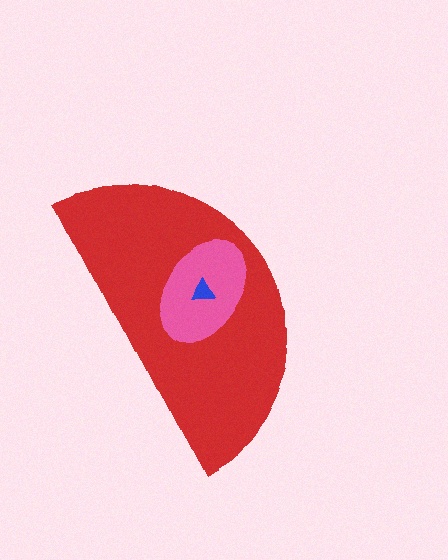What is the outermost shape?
The red semicircle.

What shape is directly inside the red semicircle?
The pink ellipse.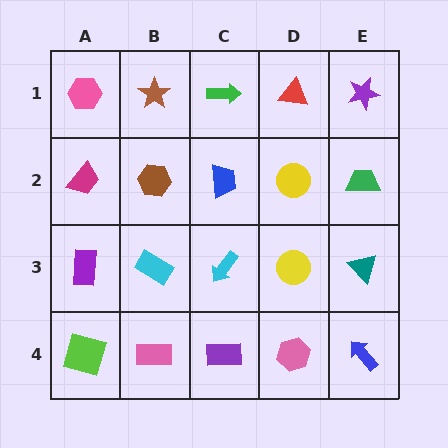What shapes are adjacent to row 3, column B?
A brown hexagon (row 2, column B), a pink rectangle (row 4, column B), a purple rectangle (row 3, column A), a cyan arrow (row 3, column C).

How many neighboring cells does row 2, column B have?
4.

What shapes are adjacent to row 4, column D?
A yellow circle (row 3, column D), a purple rectangle (row 4, column C), a blue arrow (row 4, column E).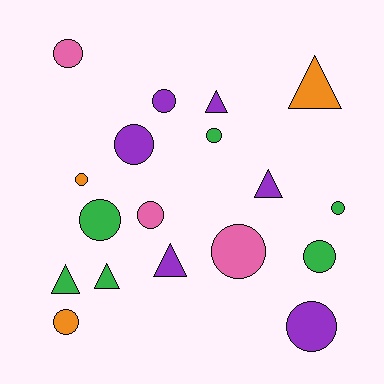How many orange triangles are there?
There is 1 orange triangle.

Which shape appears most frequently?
Circle, with 12 objects.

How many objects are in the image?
There are 18 objects.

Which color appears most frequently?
Purple, with 6 objects.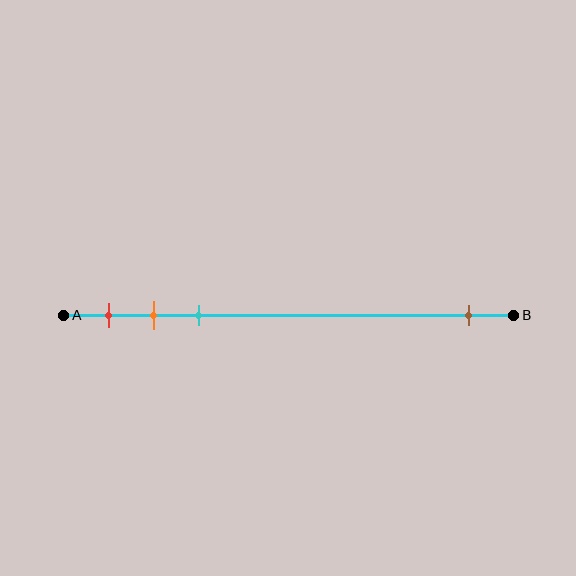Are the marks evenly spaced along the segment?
No, the marks are not evenly spaced.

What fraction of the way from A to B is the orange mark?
The orange mark is approximately 20% (0.2) of the way from A to B.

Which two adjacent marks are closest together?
The orange and cyan marks are the closest adjacent pair.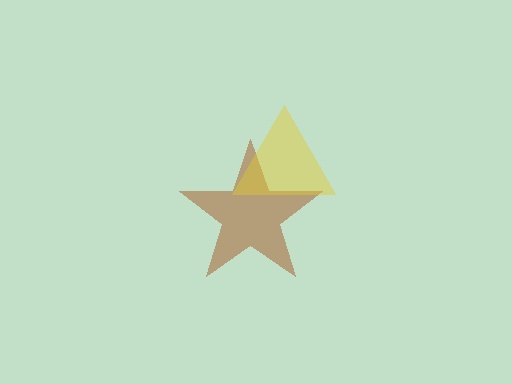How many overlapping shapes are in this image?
There are 2 overlapping shapes in the image.